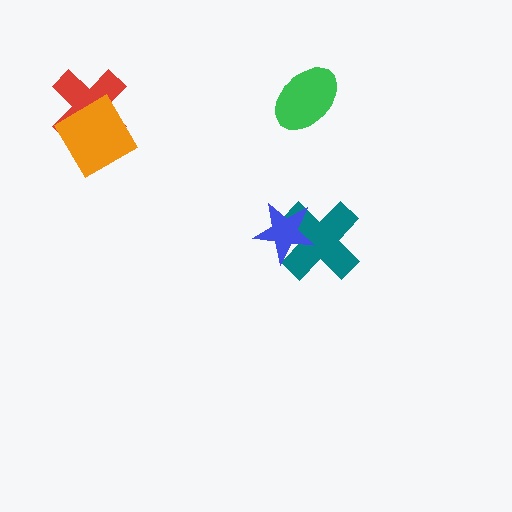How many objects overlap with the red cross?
1 object overlaps with the red cross.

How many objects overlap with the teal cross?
1 object overlaps with the teal cross.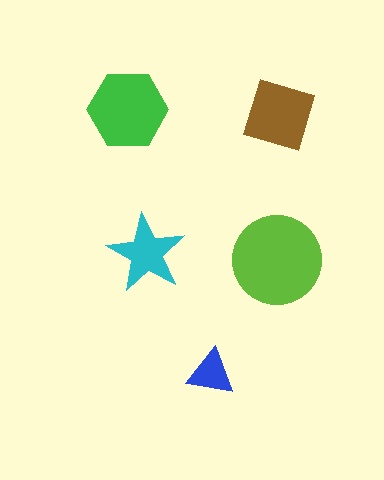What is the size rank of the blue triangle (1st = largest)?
5th.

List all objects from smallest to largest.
The blue triangle, the cyan star, the brown square, the green hexagon, the lime circle.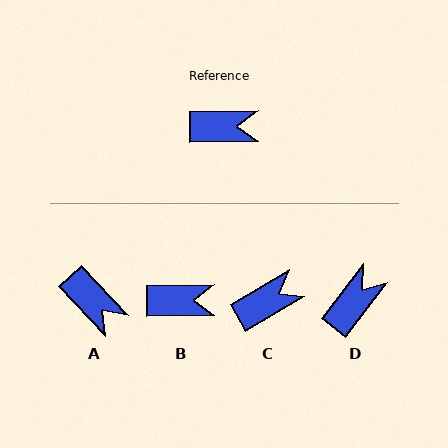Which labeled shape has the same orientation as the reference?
B.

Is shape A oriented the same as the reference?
No, it is off by about 47 degrees.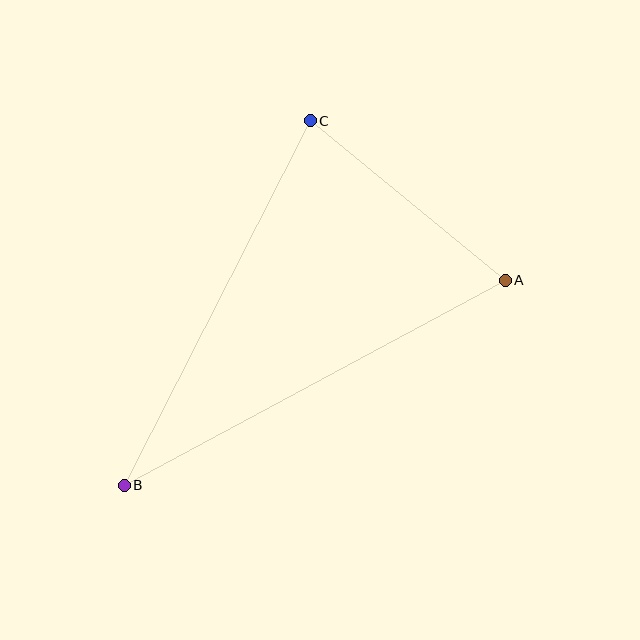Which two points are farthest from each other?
Points A and B are farthest from each other.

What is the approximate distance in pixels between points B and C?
The distance between B and C is approximately 409 pixels.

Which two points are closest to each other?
Points A and C are closest to each other.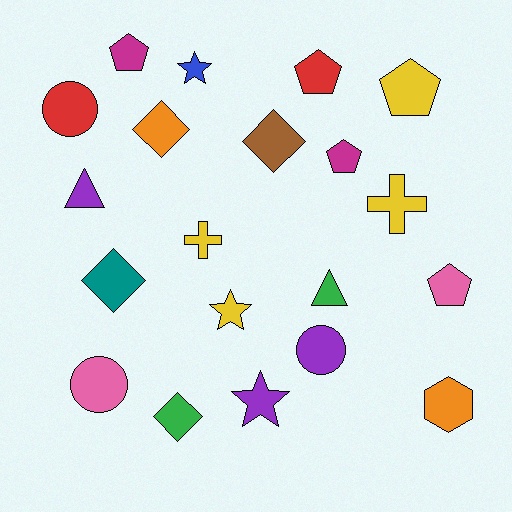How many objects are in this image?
There are 20 objects.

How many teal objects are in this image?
There is 1 teal object.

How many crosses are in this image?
There are 2 crosses.